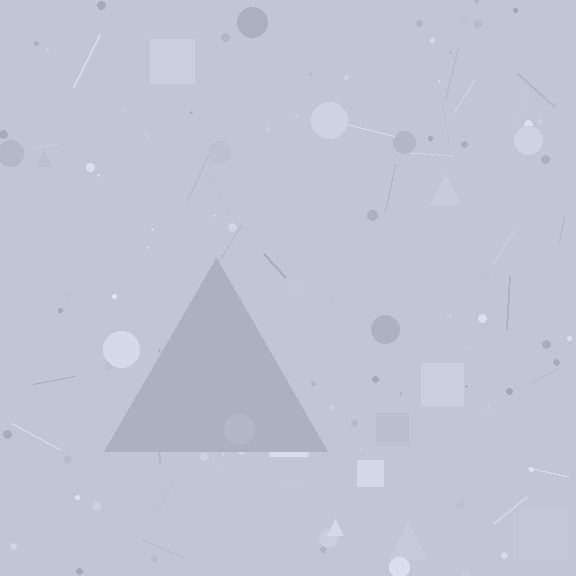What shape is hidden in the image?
A triangle is hidden in the image.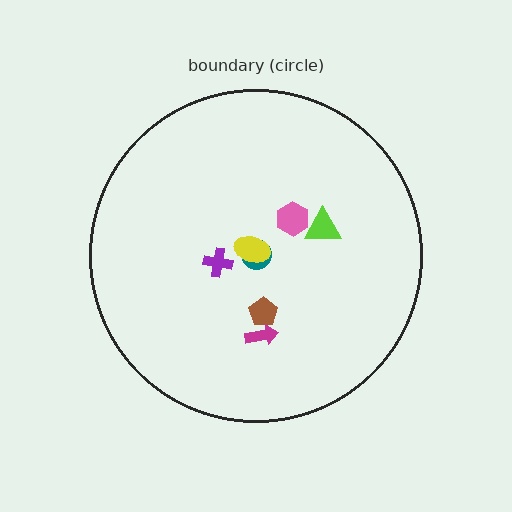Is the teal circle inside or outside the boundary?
Inside.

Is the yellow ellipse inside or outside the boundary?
Inside.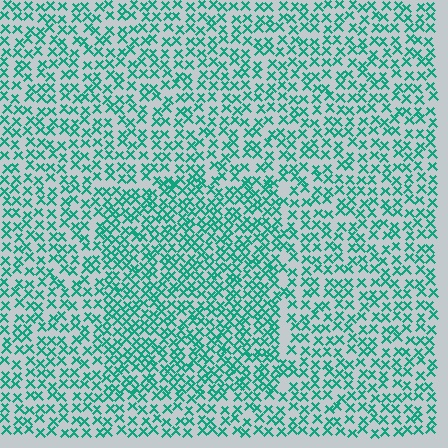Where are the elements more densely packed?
The elements are more densely packed inside the rectangle boundary.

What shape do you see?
I see a rectangle.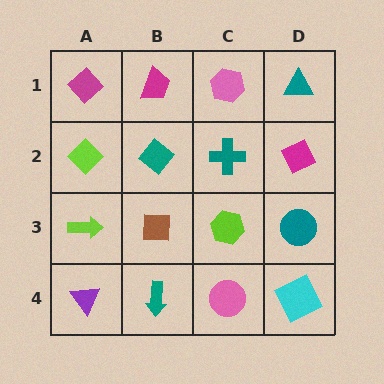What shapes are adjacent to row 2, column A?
A magenta diamond (row 1, column A), a lime arrow (row 3, column A), a teal diamond (row 2, column B).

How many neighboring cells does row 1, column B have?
3.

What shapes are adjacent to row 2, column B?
A magenta trapezoid (row 1, column B), a brown square (row 3, column B), a lime diamond (row 2, column A), a teal cross (row 2, column C).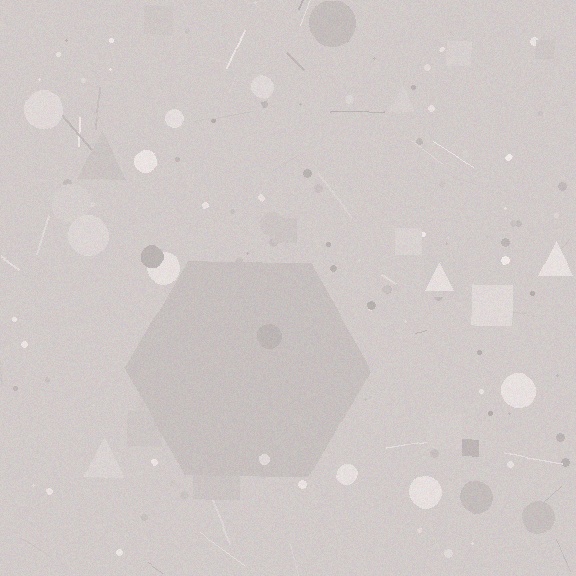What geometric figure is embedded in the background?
A hexagon is embedded in the background.